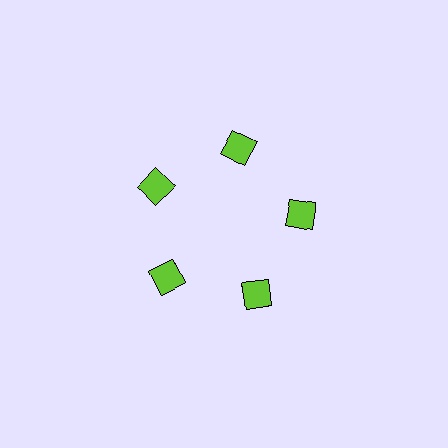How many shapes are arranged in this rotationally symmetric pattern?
There are 5 shapes, arranged in 5 groups of 1.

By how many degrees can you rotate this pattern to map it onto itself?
The pattern maps onto itself every 72 degrees of rotation.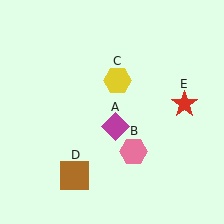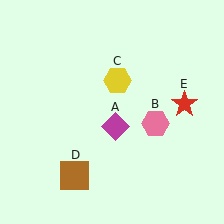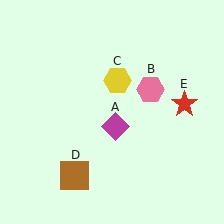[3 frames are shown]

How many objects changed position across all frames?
1 object changed position: pink hexagon (object B).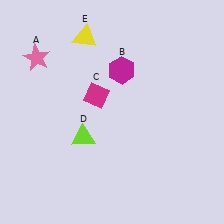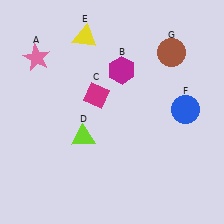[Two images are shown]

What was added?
A blue circle (F), a brown circle (G) were added in Image 2.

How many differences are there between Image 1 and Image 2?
There are 2 differences between the two images.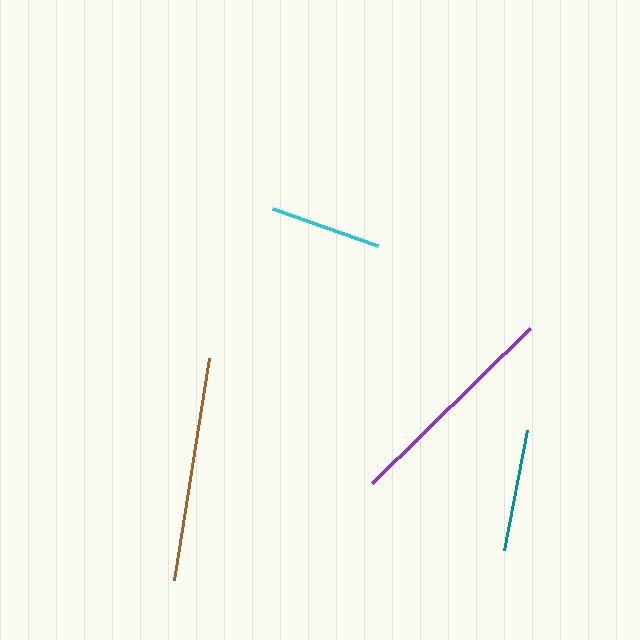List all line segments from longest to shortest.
From longest to shortest: brown, purple, teal, cyan.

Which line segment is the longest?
The brown line is the longest at approximately 225 pixels.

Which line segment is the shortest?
The cyan line is the shortest at approximately 112 pixels.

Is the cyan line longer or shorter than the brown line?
The brown line is longer than the cyan line.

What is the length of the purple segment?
The purple segment is approximately 221 pixels long.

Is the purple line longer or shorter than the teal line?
The purple line is longer than the teal line.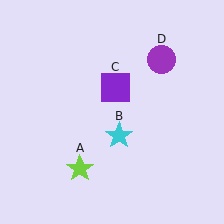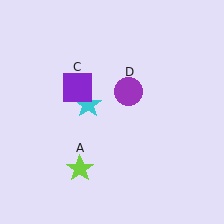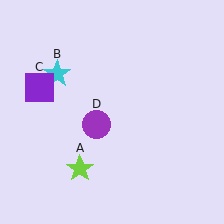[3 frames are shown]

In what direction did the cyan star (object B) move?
The cyan star (object B) moved up and to the left.